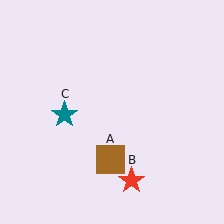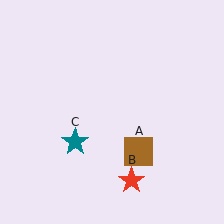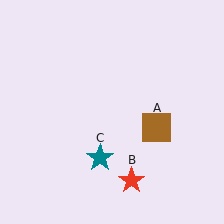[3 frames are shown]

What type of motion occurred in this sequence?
The brown square (object A), teal star (object C) rotated counterclockwise around the center of the scene.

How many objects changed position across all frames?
2 objects changed position: brown square (object A), teal star (object C).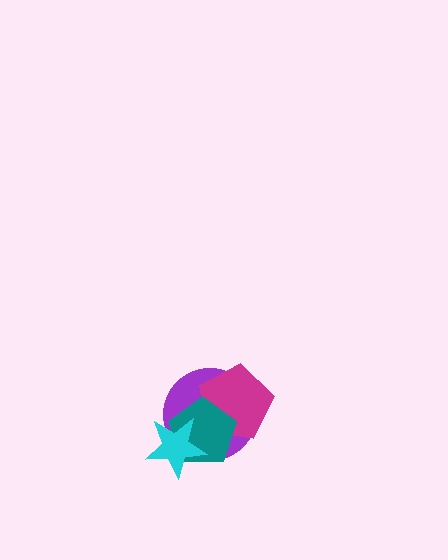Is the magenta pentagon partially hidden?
Yes, it is partially covered by another shape.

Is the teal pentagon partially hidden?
Yes, it is partially covered by another shape.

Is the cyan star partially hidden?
No, no other shape covers it.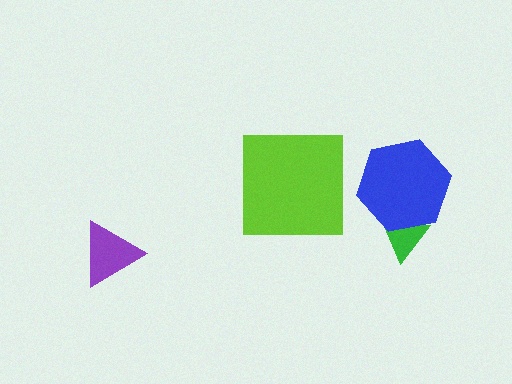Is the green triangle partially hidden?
Yes, it is partially covered by another shape.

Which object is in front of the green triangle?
The blue hexagon is in front of the green triangle.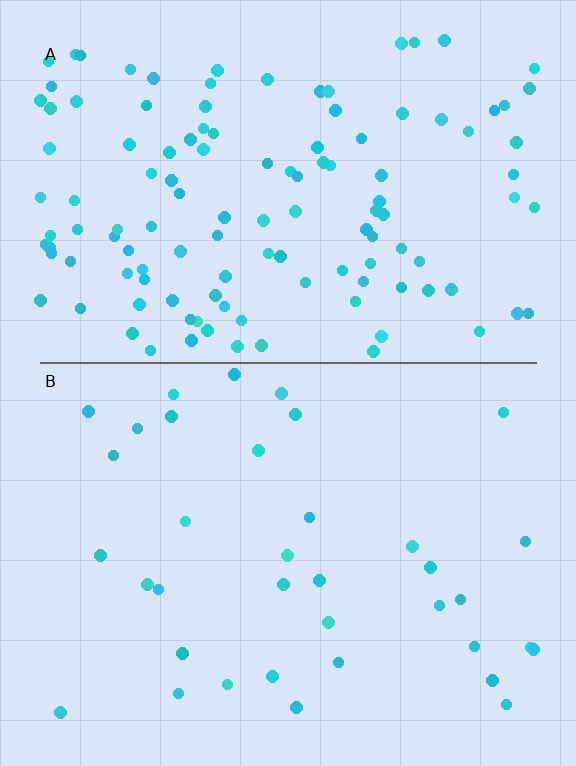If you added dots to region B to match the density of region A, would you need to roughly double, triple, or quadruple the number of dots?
Approximately triple.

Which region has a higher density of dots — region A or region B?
A (the top).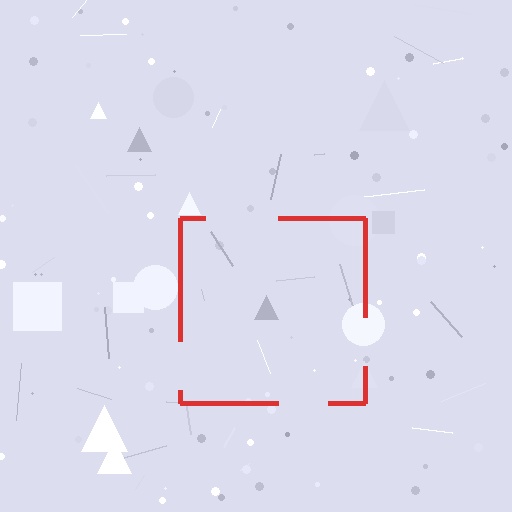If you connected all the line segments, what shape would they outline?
They would outline a square.